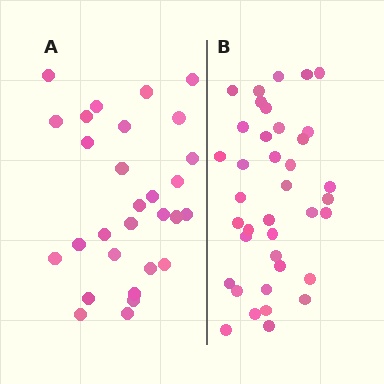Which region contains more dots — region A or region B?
Region B (the right region) has more dots.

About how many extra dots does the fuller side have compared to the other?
Region B has roughly 8 or so more dots than region A.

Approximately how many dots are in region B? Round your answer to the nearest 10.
About 40 dots. (The exact count is 38, which rounds to 40.)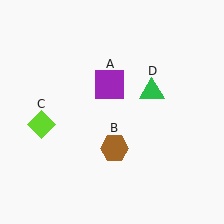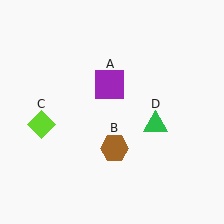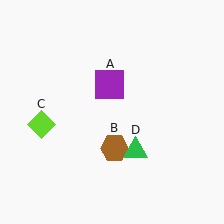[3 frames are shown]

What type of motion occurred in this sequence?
The green triangle (object D) rotated clockwise around the center of the scene.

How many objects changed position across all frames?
1 object changed position: green triangle (object D).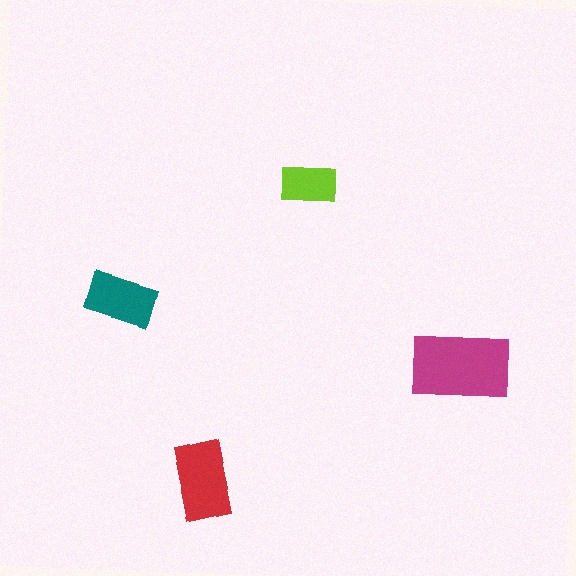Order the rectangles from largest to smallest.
the magenta one, the red one, the teal one, the lime one.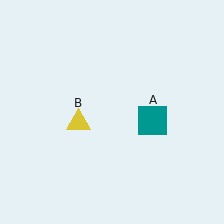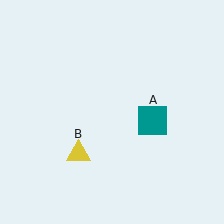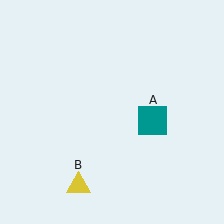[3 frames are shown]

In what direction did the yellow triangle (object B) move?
The yellow triangle (object B) moved down.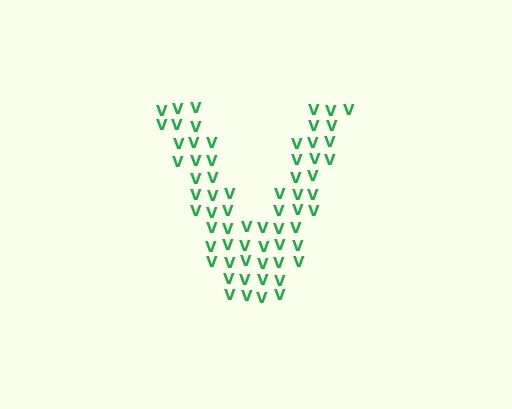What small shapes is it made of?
It is made of small letter V's.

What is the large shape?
The large shape is the letter V.